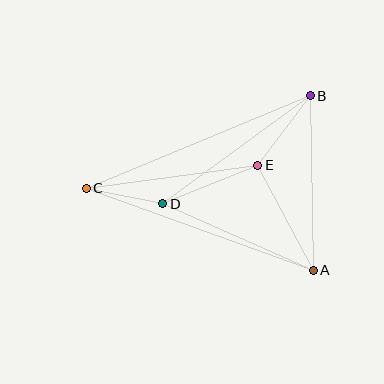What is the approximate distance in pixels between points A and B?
The distance between A and B is approximately 174 pixels.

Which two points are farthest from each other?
Points B and C are farthest from each other.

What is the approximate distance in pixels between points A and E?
The distance between A and E is approximately 118 pixels.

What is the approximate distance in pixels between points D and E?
The distance between D and E is approximately 102 pixels.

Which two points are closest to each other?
Points C and D are closest to each other.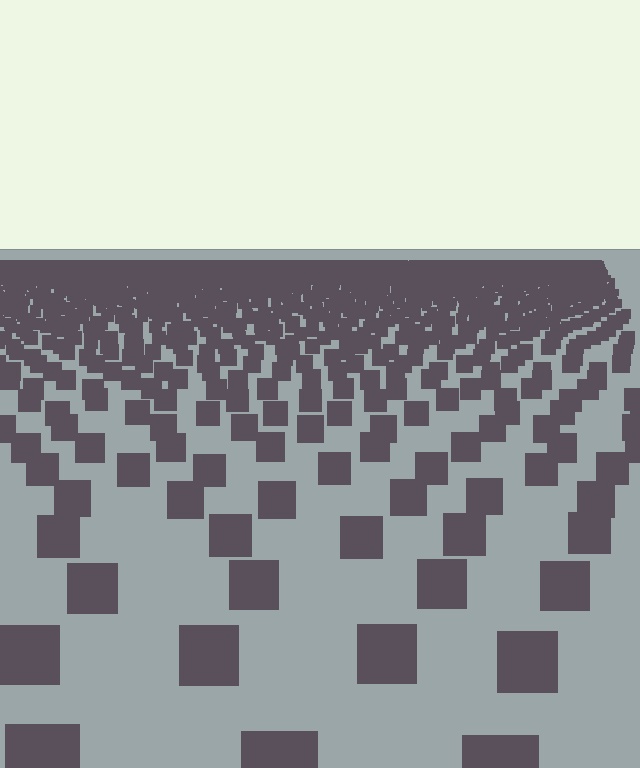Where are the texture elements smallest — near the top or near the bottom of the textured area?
Near the top.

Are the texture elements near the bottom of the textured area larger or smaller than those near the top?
Larger. Near the bottom, elements are closer to the viewer and appear at a bigger on-screen size.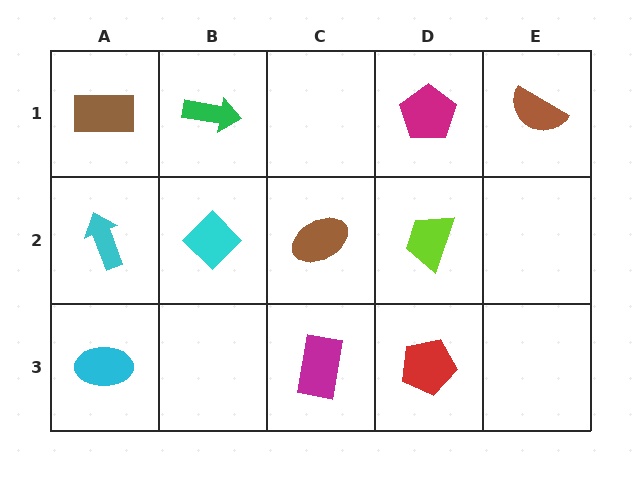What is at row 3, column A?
A cyan ellipse.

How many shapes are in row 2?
4 shapes.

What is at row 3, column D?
A red pentagon.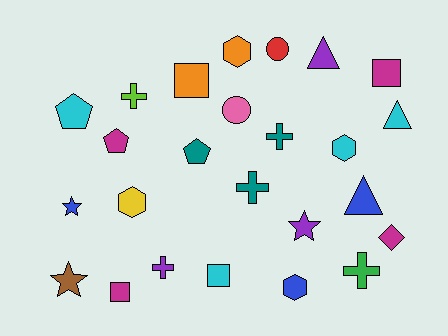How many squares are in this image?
There are 4 squares.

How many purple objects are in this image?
There are 3 purple objects.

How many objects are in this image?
There are 25 objects.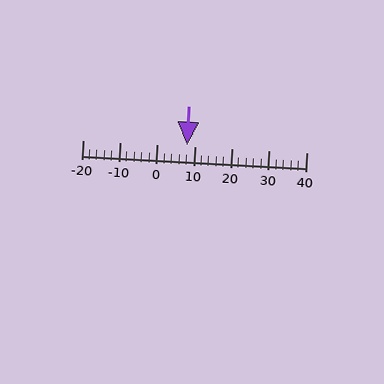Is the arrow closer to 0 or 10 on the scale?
The arrow is closer to 10.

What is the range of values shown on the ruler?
The ruler shows values from -20 to 40.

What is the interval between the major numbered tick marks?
The major tick marks are spaced 10 units apart.